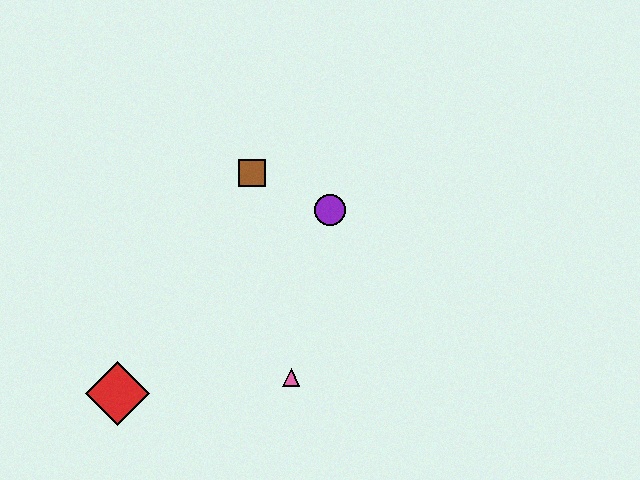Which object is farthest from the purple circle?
The red diamond is farthest from the purple circle.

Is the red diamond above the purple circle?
No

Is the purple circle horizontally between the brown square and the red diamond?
No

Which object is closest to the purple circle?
The brown square is closest to the purple circle.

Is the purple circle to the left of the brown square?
No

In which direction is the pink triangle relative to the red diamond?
The pink triangle is to the right of the red diamond.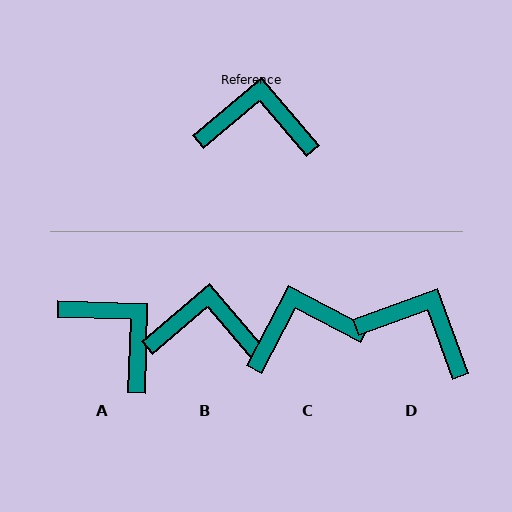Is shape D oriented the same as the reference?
No, it is off by about 20 degrees.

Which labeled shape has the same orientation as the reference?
B.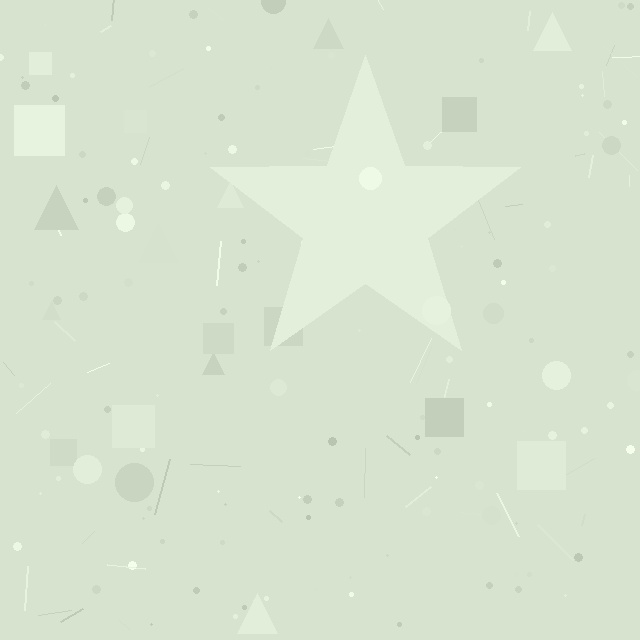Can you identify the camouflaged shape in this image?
The camouflaged shape is a star.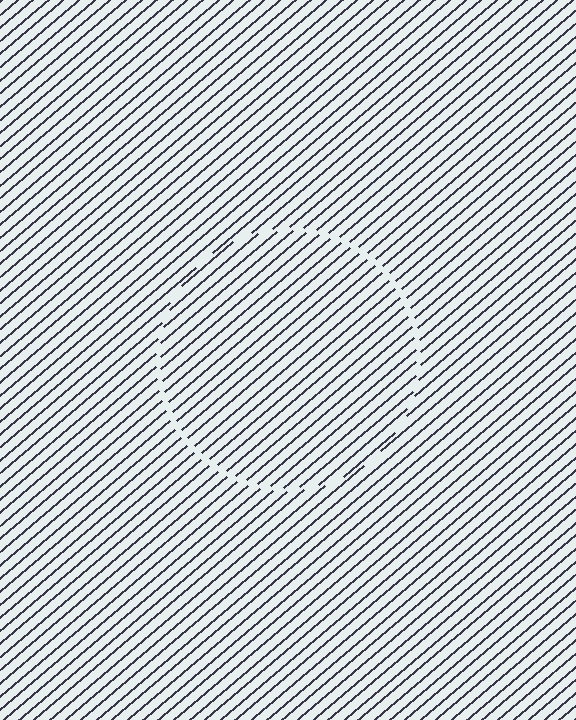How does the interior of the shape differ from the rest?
The interior of the shape contains the same grating, shifted by half a period — the contour is defined by the phase discontinuity where line-ends from the inner and outer gratings abut.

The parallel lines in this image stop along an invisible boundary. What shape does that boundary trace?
An illusory circle. The interior of the shape contains the same grating, shifted by half a period — the contour is defined by the phase discontinuity where line-ends from the inner and outer gratings abut.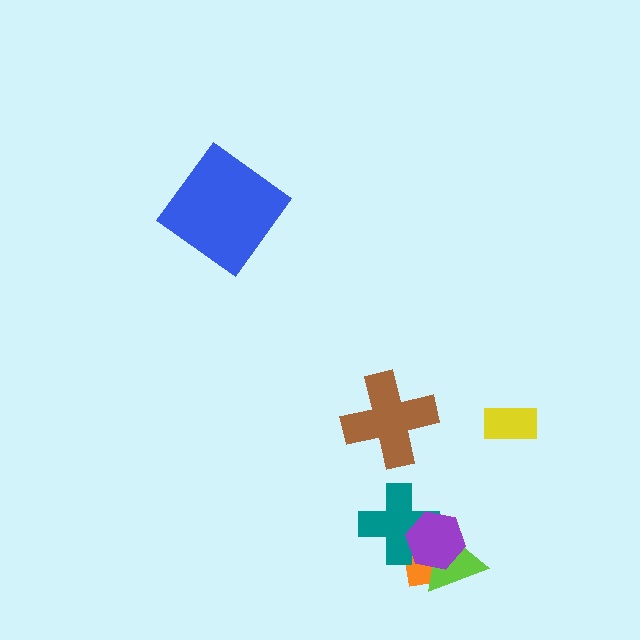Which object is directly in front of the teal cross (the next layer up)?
The lime triangle is directly in front of the teal cross.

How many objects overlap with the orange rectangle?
3 objects overlap with the orange rectangle.